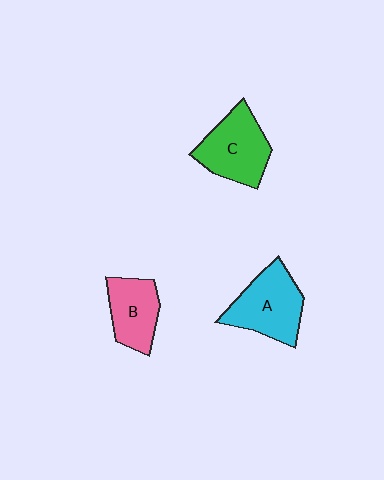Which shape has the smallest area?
Shape B (pink).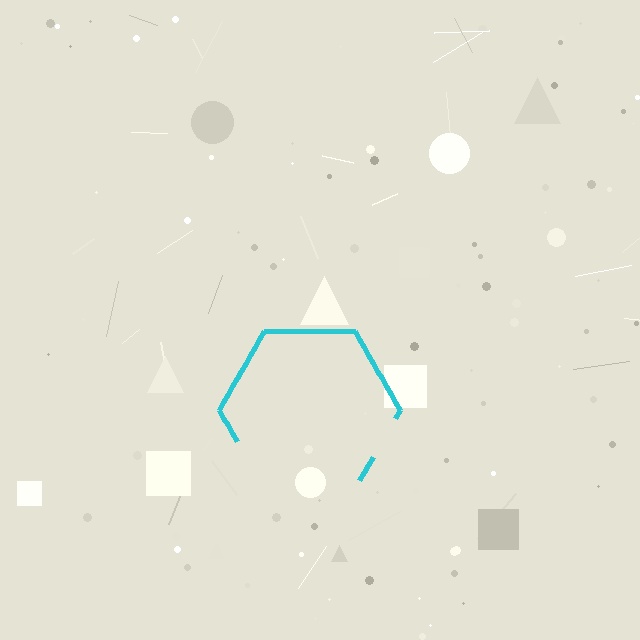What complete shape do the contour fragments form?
The contour fragments form a hexagon.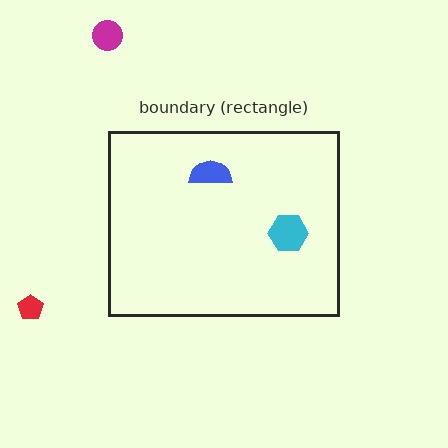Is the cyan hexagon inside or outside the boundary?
Inside.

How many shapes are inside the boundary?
2 inside, 2 outside.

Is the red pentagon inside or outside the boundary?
Outside.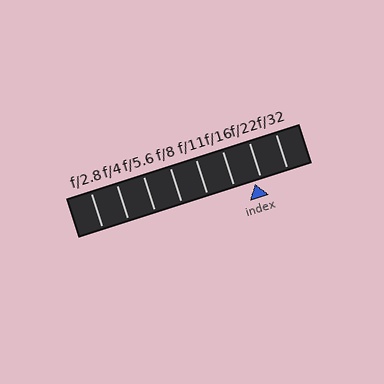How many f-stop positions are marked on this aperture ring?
There are 8 f-stop positions marked.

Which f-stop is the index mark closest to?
The index mark is closest to f/22.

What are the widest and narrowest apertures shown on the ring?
The widest aperture shown is f/2.8 and the narrowest is f/32.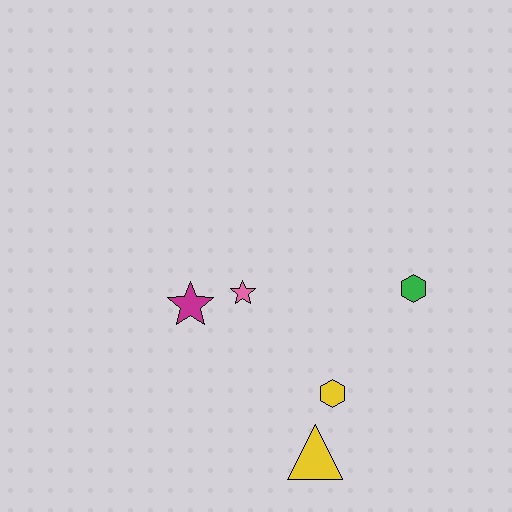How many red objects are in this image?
There are no red objects.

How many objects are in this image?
There are 5 objects.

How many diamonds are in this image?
There are no diamonds.